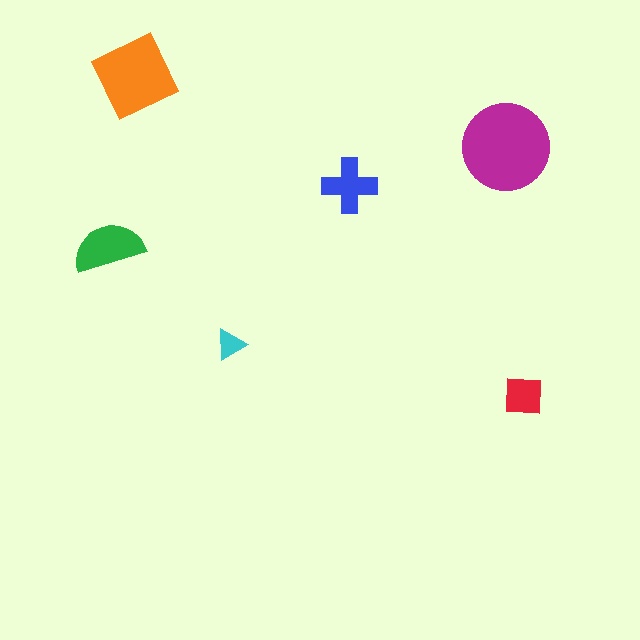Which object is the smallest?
The cyan triangle.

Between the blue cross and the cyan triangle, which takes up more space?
The blue cross.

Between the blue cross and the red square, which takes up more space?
The blue cross.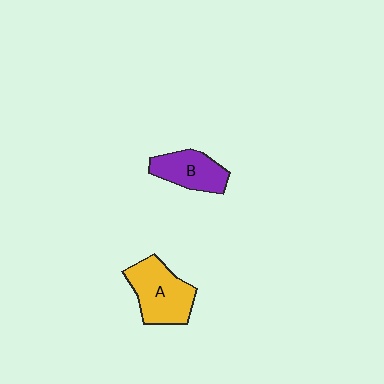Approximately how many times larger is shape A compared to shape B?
Approximately 1.3 times.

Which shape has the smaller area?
Shape B (purple).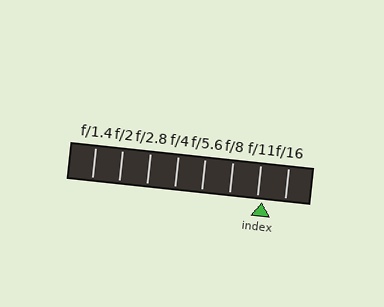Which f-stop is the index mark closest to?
The index mark is closest to f/11.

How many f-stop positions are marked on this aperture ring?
There are 8 f-stop positions marked.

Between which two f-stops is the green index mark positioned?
The index mark is between f/11 and f/16.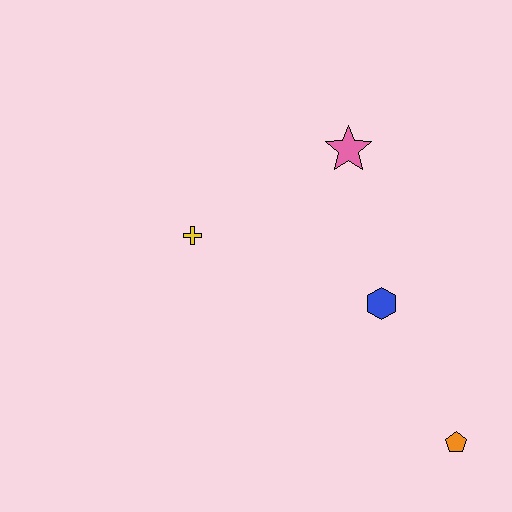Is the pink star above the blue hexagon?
Yes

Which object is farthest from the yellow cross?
The orange pentagon is farthest from the yellow cross.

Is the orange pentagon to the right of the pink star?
Yes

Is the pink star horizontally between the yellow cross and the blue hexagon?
Yes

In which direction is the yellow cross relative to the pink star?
The yellow cross is to the left of the pink star.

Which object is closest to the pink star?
The blue hexagon is closest to the pink star.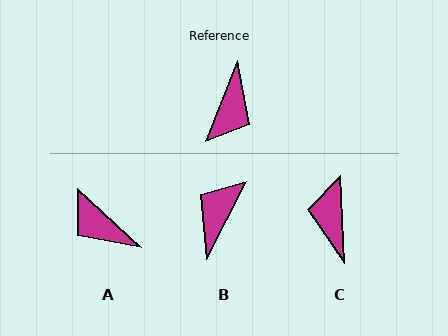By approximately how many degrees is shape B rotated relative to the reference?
Approximately 175 degrees counter-clockwise.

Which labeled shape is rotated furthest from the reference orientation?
B, about 175 degrees away.